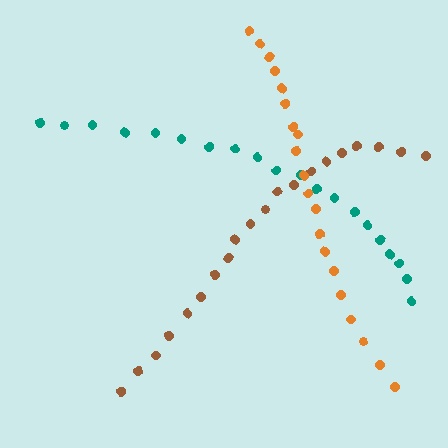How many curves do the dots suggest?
There are 3 distinct paths.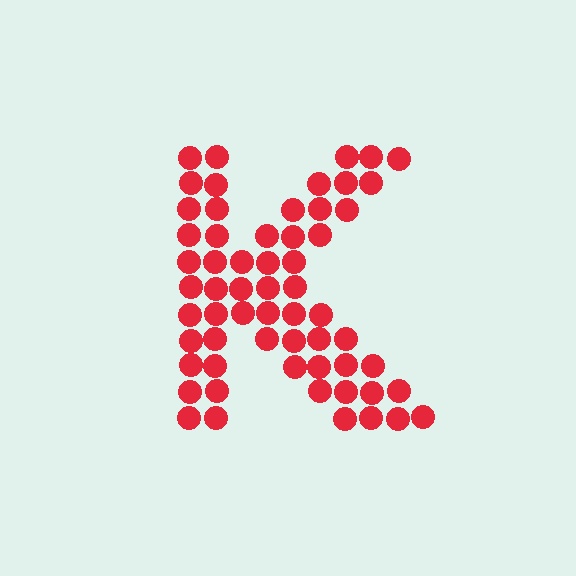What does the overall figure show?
The overall figure shows the letter K.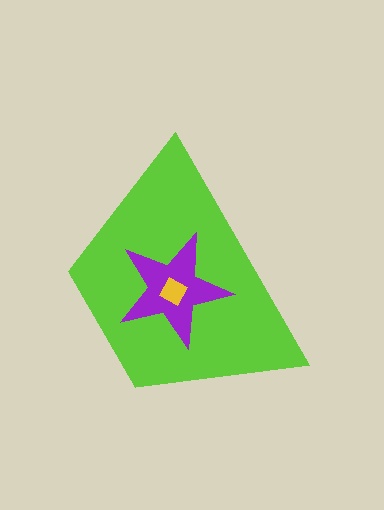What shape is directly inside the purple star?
The yellow diamond.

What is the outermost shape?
The lime trapezoid.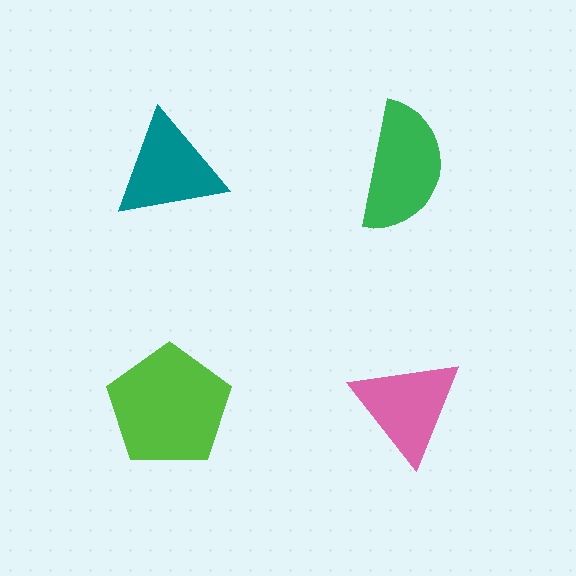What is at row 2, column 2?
A pink triangle.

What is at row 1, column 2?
A green semicircle.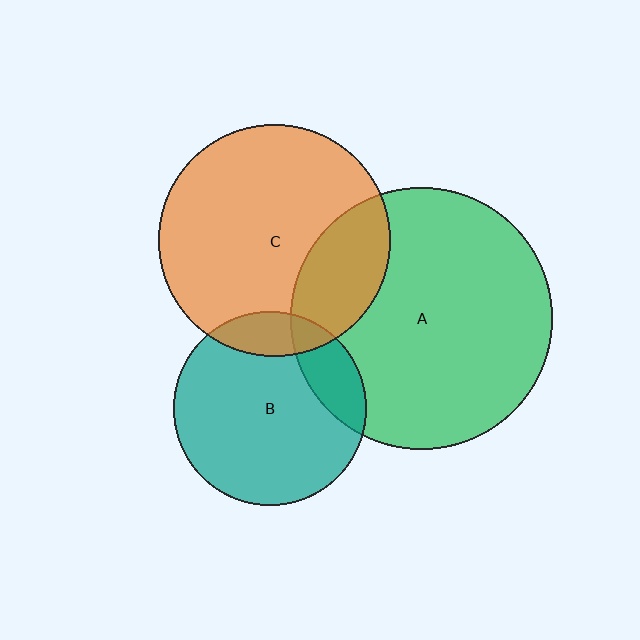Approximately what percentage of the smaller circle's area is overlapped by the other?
Approximately 15%.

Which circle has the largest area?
Circle A (green).